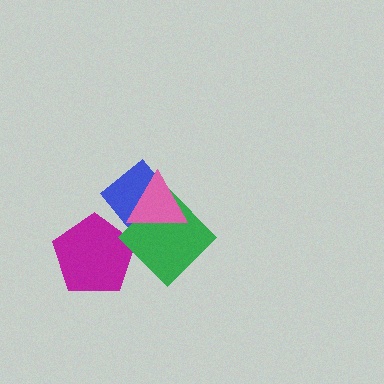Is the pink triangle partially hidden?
No, no other shape covers it.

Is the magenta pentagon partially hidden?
Yes, it is partially covered by another shape.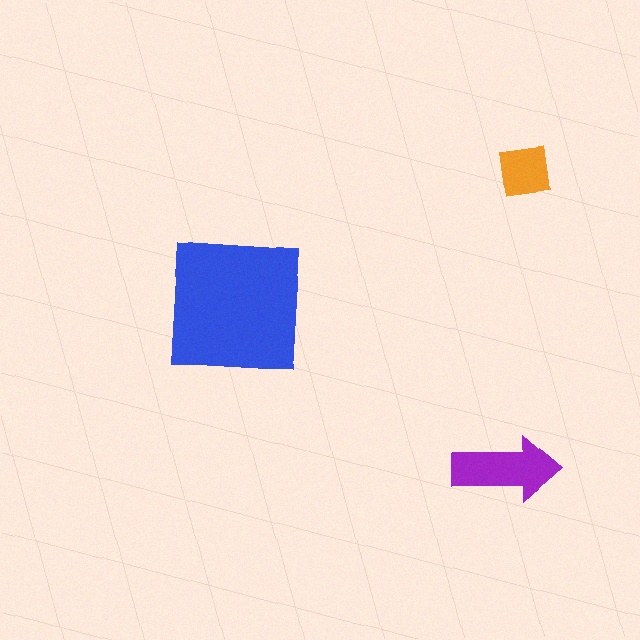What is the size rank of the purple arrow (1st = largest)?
2nd.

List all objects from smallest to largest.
The orange square, the purple arrow, the blue square.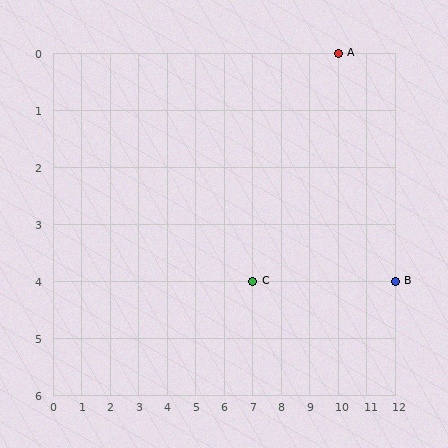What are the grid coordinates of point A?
Point A is at grid coordinates (10, 0).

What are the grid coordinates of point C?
Point C is at grid coordinates (7, 4).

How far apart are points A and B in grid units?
Points A and B are 2 columns and 4 rows apart (about 4.5 grid units diagonally).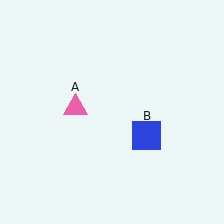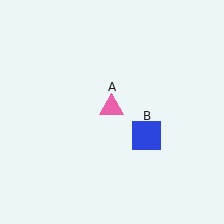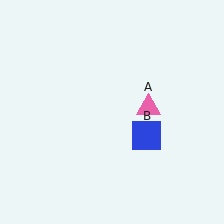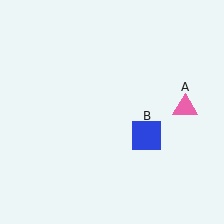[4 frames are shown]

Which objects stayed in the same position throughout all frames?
Blue square (object B) remained stationary.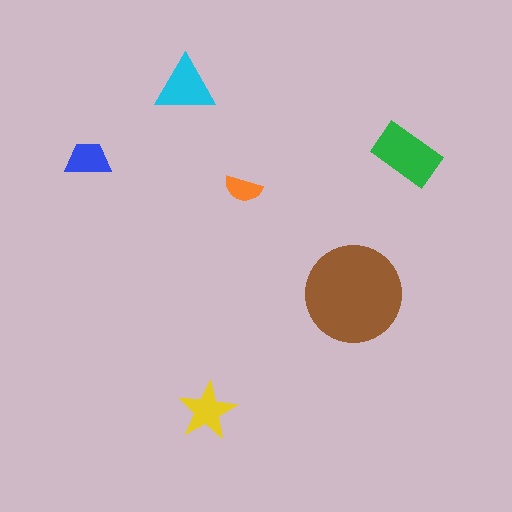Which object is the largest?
The brown circle.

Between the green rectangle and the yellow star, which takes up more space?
The green rectangle.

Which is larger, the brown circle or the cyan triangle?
The brown circle.